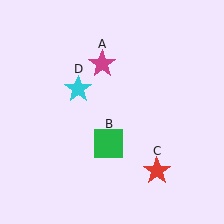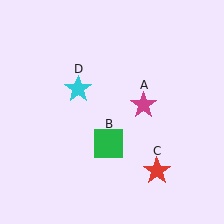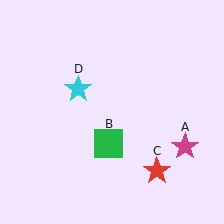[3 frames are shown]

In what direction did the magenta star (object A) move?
The magenta star (object A) moved down and to the right.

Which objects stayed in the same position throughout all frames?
Green square (object B) and red star (object C) and cyan star (object D) remained stationary.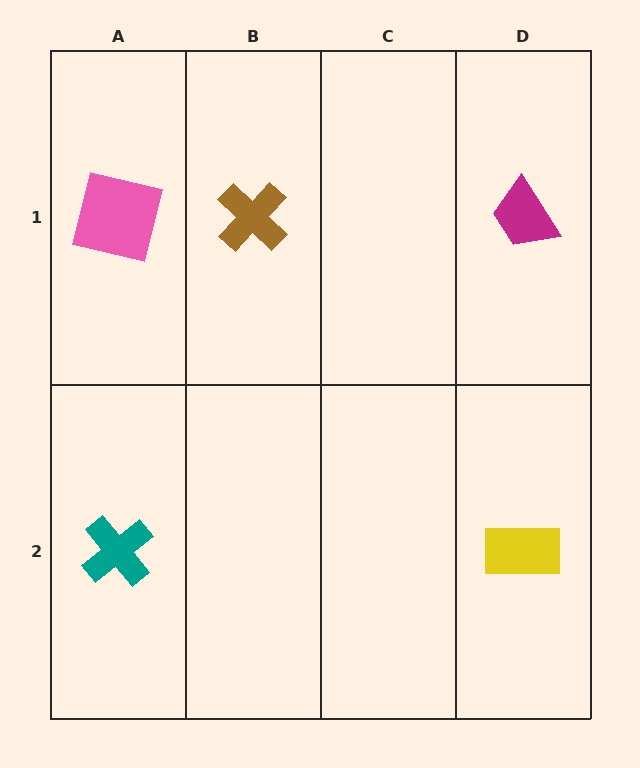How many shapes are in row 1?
3 shapes.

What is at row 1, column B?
A brown cross.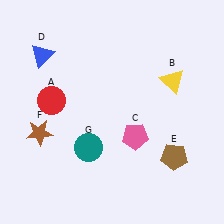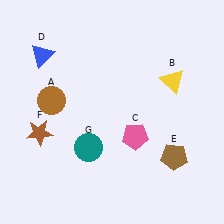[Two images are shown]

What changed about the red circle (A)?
In Image 1, A is red. In Image 2, it changed to brown.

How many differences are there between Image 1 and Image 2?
There is 1 difference between the two images.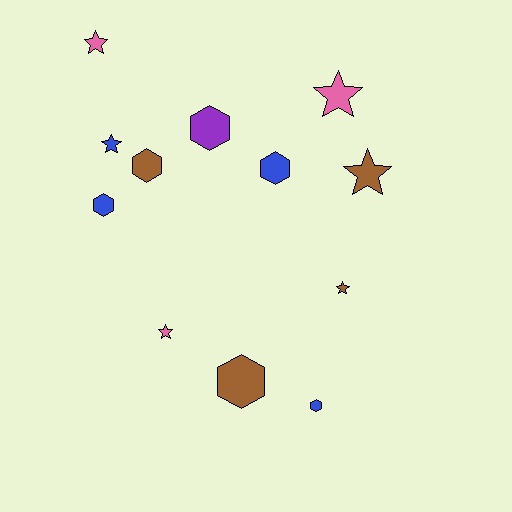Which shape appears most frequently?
Star, with 6 objects.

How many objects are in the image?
There are 12 objects.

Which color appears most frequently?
Blue, with 4 objects.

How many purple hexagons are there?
There is 1 purple hexagon.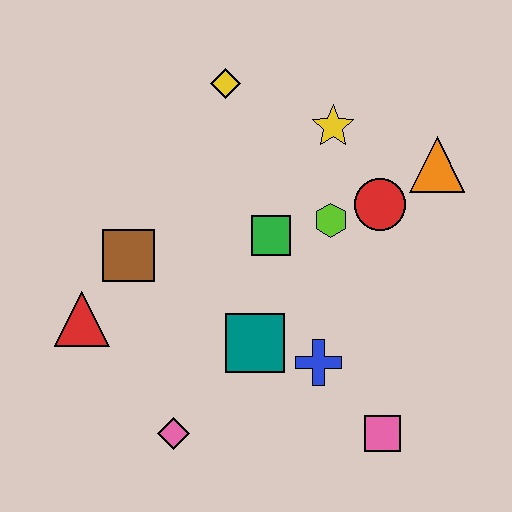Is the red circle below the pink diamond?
No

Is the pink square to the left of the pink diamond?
No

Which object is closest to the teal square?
The blue cross is closest to the teal square.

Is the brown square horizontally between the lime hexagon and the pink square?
No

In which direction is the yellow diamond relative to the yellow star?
The yellow diamond is to the left of the yellow star.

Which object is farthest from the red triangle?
The orange triangle is farthest from the red triangle.